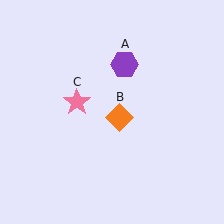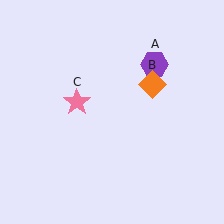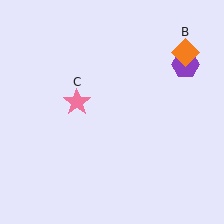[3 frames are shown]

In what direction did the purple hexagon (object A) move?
The purple hexagon (object A) moved right.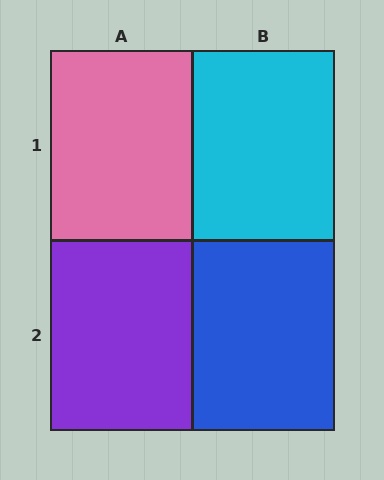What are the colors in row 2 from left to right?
Purple, blue.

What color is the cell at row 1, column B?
Cyan.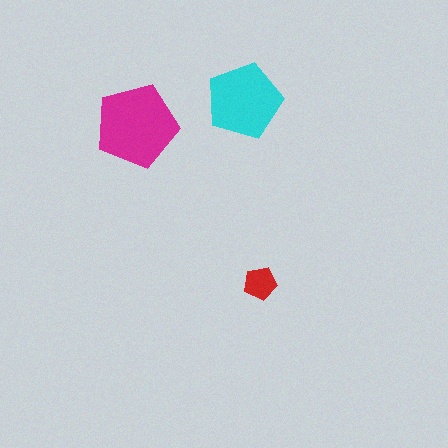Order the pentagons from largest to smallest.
the magenta one, the cyan one, the red one.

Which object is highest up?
The cyan pentagon is topmost.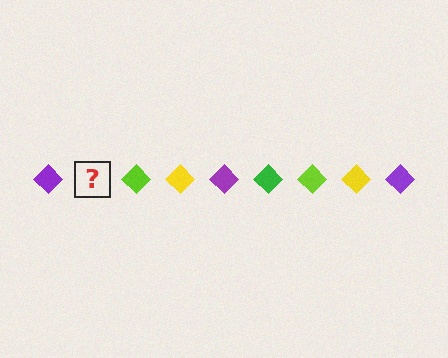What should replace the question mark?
The question mark should be replaced with a green diamond.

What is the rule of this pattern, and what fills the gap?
The rule is that the pattern cycles through purple, green, lime, yellow diamonds. The gap should be filled with a green diamond.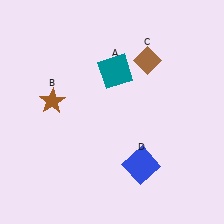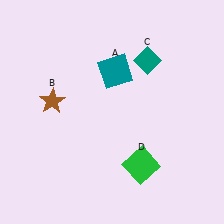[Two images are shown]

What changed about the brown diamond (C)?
In Image 1, C is brown. In Image 2, it changed to teal.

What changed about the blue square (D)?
In Image 1, D is blue. In Image 2, it changed to green.